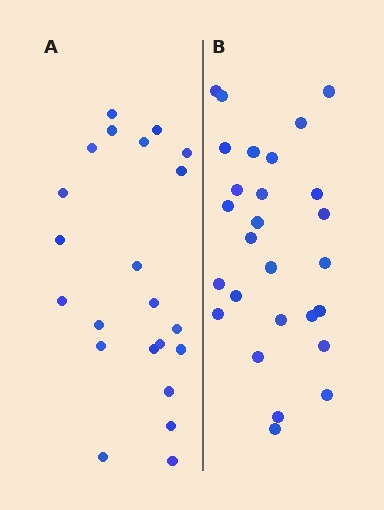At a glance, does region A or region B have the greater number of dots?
Region B (the right region) has more dots.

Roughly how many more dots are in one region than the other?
Region B has about 5 more dots than region A.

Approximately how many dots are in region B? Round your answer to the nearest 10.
About 30 dots. (The exact count is 27, which rounds to 30.)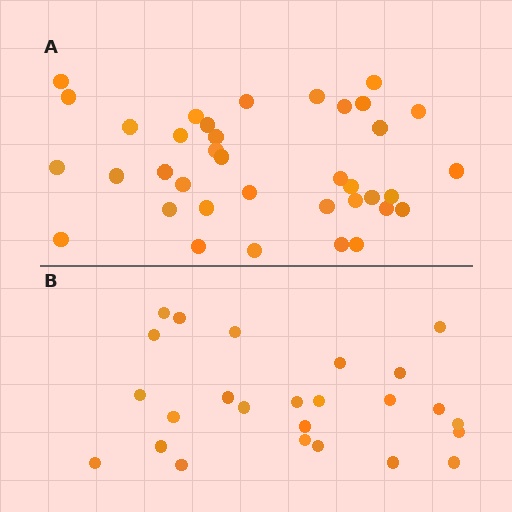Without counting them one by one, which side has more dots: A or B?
Region A (the top region) has more dots.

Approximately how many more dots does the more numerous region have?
Region A has roughly 12 or so more dots than region B.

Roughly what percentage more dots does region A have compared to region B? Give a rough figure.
About 50% more.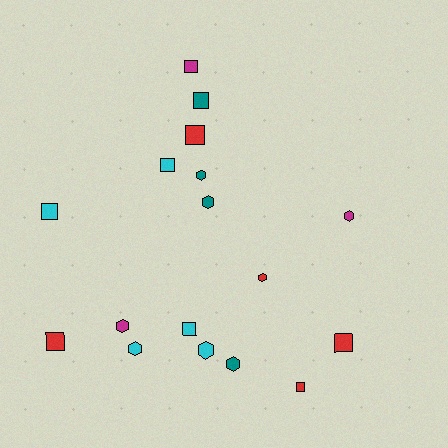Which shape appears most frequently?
Square, with 9 objects.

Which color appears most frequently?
Cyan, with 5 objects.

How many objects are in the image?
There are 17 objects.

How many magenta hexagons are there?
There are 2 magenta hexagons.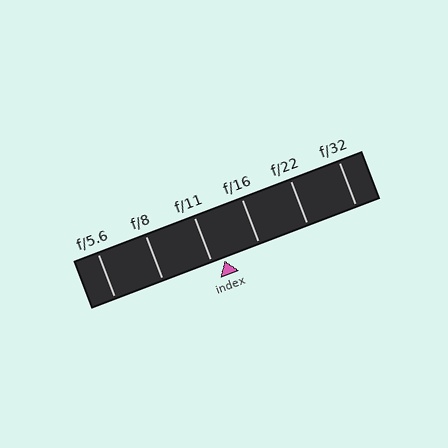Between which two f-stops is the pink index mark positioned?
The index mark is between f/11 and f/16.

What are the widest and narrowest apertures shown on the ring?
The widest aperture shown is f/5.6 and the narrowest is f/32.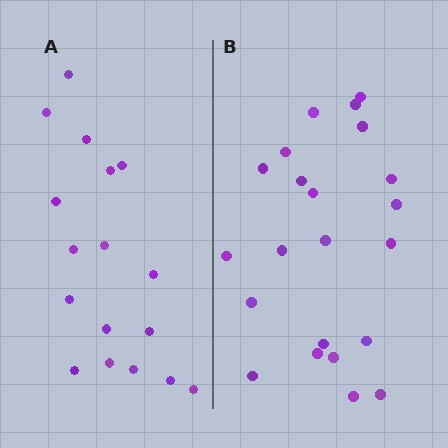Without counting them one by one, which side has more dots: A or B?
Region B (the right region) has more dots.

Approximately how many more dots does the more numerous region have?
Region B has about 5 more dots than region A.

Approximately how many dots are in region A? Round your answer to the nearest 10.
About 20 dots. (The exact count is 17, which rounds to 20.)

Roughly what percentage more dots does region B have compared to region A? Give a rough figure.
About 30% more.